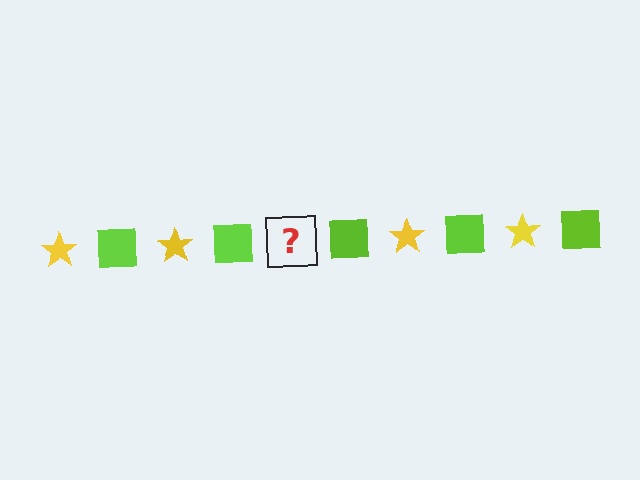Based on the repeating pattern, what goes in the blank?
The blank should be a yellow star.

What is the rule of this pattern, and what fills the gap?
The rule is that the pattern alternates between yellow star and lime square. The gap should be filled with a yellow star.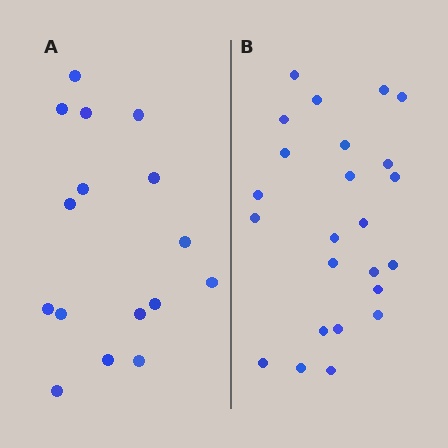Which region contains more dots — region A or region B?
Region B (the right region) has more dots.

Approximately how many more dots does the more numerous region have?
Region B has roughly 8 or so more dots than region A.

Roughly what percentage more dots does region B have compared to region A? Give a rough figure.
About 50% more.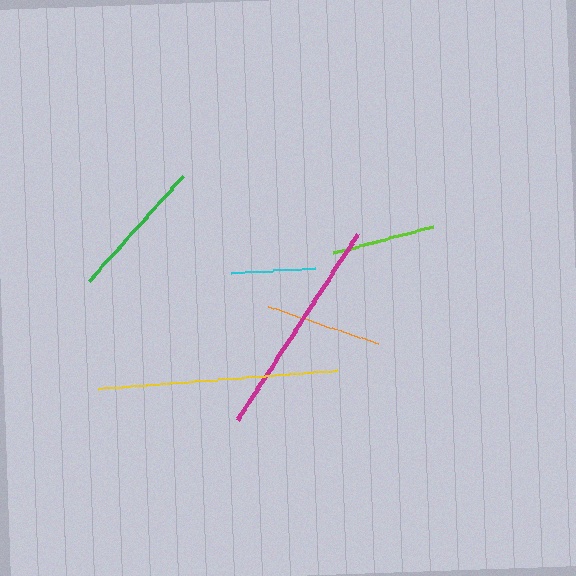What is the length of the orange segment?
The orange segment is approximately 116 pixels long.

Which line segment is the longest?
The yellow line is the longest at approximately 240 pixels.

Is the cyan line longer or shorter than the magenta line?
The magenta line is longer than the cyan line.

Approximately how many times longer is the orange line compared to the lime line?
The orange line is approximately 1.1 times the length of the lime line.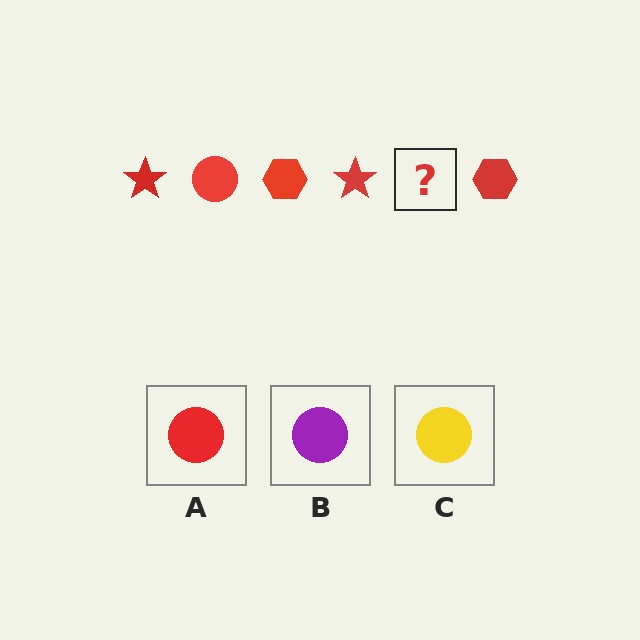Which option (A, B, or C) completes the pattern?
A.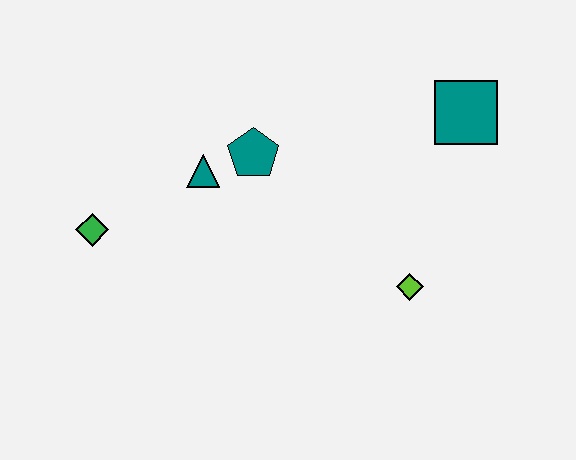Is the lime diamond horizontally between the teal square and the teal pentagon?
Yes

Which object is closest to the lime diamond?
The teal square is closest to the lime diamond.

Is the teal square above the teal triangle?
Yes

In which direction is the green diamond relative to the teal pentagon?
The green diamond is to the left of the teal pentagon.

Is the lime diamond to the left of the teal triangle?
No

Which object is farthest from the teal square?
The green diamond is farthest from the teal square.